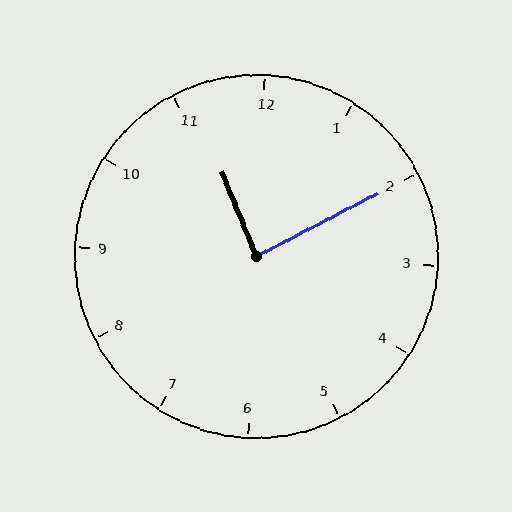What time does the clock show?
11:10.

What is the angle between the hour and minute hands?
Approximately 85 degrees.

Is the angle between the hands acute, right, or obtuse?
It is right.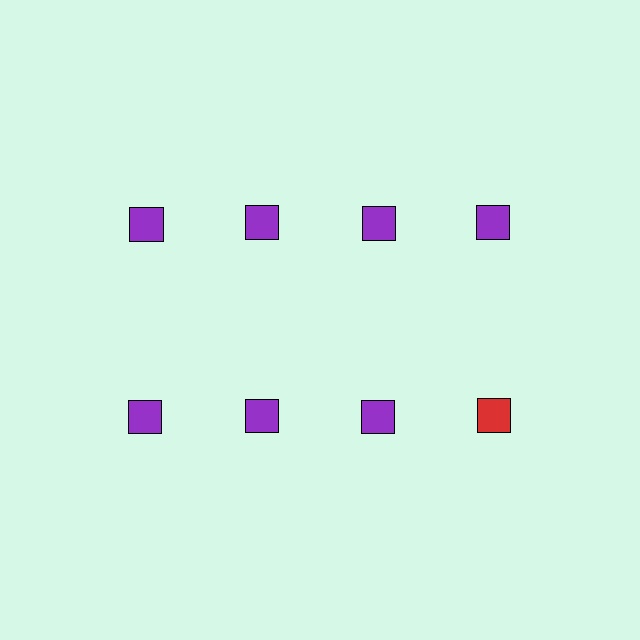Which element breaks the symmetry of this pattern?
The red square in the second row, second from right column breaks the symmetry. All other shapes are purple squares.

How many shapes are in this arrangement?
There are 8 shapes arranged in a grid pattern.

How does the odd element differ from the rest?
It has a different color: red instead of purple.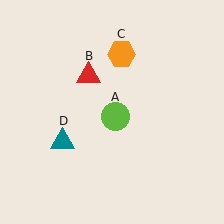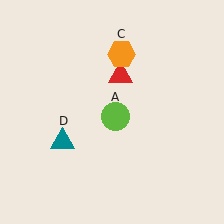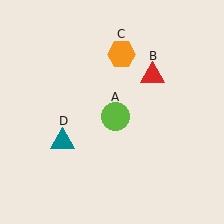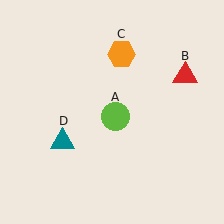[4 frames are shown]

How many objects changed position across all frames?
1 object changed position: red triangle (object B).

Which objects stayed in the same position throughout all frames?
Lime circle (object A) and orange hexagon (object C) and teal triangle (object D) remained stationary.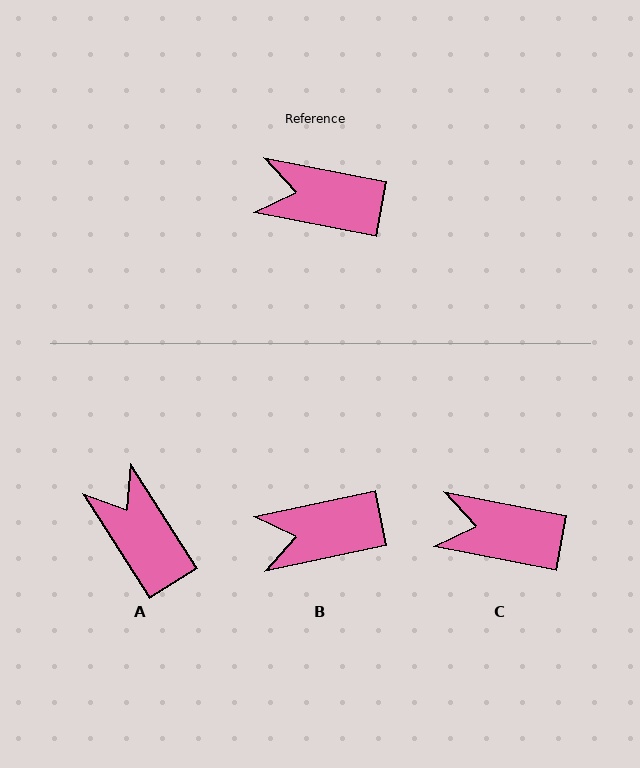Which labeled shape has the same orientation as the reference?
C.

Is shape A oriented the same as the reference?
No, it is off by about 47 degrees.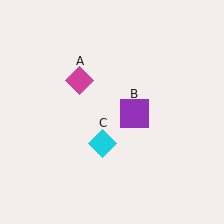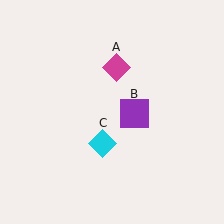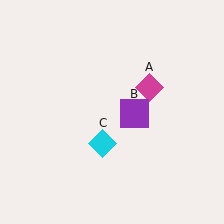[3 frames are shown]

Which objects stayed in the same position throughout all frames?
Purple square (object B) and cyan diamond (object C) remained stationary.